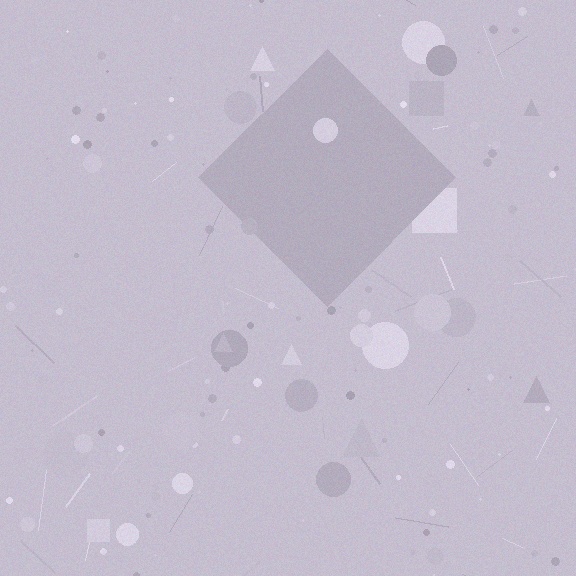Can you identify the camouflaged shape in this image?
The camouflaged shape is a diamond.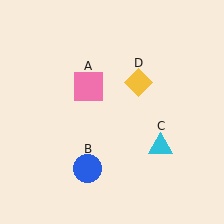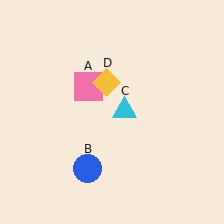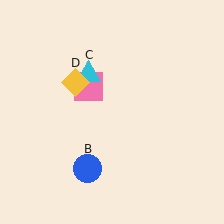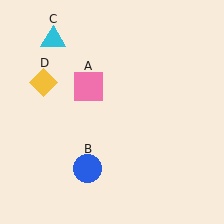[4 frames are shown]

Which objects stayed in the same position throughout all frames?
Pink square (object A) and blue circle (object B) remained stationary.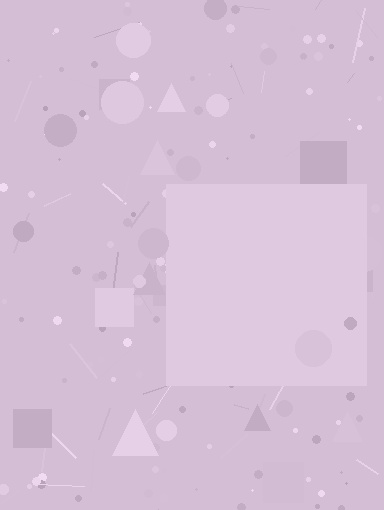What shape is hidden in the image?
A square is hidden in the image.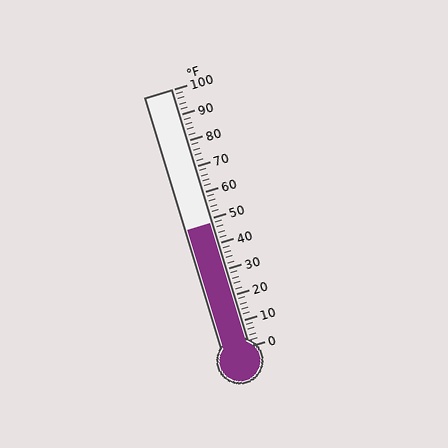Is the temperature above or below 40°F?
The temperature is above 40°F.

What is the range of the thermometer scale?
The thermometer scale ranges from 0°F to 100°F.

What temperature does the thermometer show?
The thermometer shows approximately 48°F.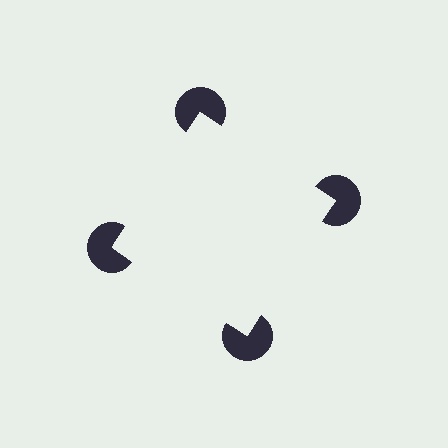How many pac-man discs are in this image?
There are 4 — one at each vertex of the illusory square.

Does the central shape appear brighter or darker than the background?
It typically appears slightly brighter than the background, even though no actual brightness change is drawn.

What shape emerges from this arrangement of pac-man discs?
An illusory square — its edges are inferred from the aligned wedge cuts in the pac-man discs, not physically drawn.